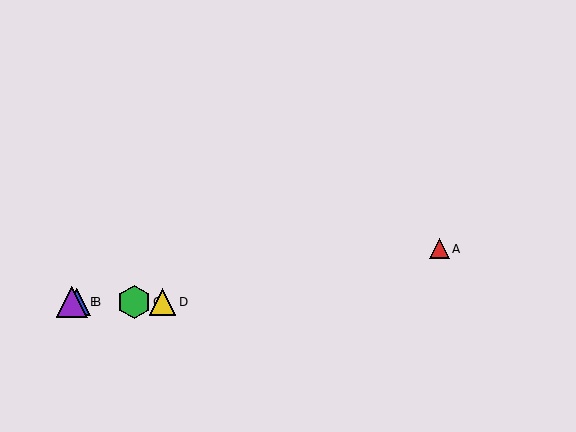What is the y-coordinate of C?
Object C is at y≈302.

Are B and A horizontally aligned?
No, B is at y≈302 and A is at y≈249.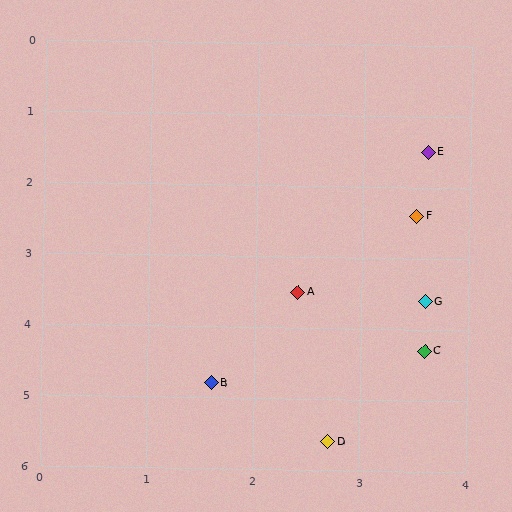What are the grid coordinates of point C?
Point C is at approximately (3.6, 4.3).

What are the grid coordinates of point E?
Point E is at approximately (3.6, 1.5).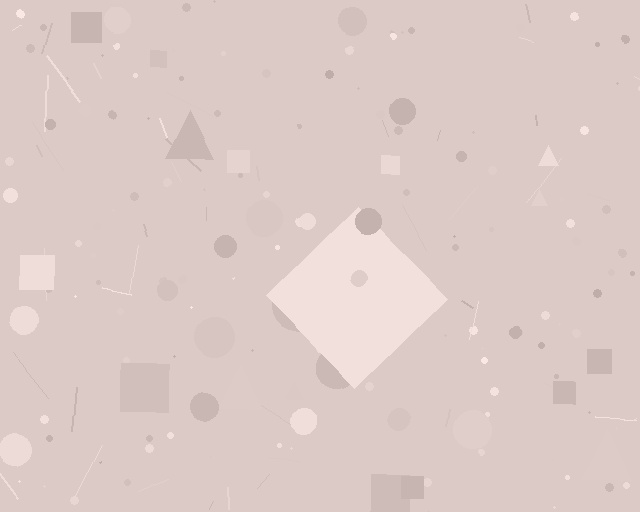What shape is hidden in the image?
A diamond is hidden in the image.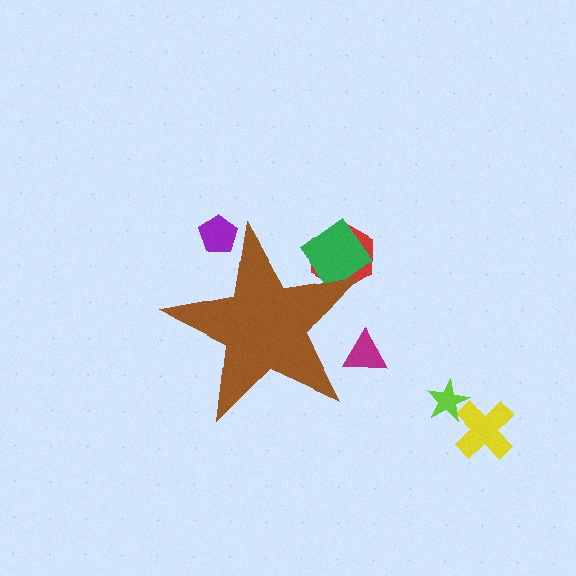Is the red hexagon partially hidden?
Yes, the red hexagon is partially hidden behind the brown star.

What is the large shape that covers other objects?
A brown star.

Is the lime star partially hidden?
No, the lime star is fully visible.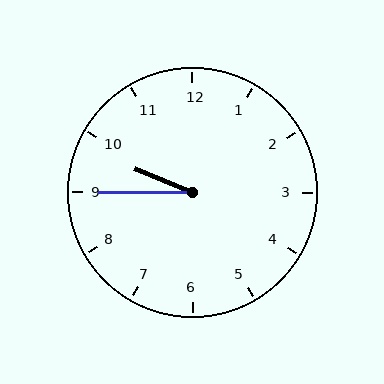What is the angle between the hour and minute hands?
Approximately 22 degrees.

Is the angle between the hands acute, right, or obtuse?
It is acute.